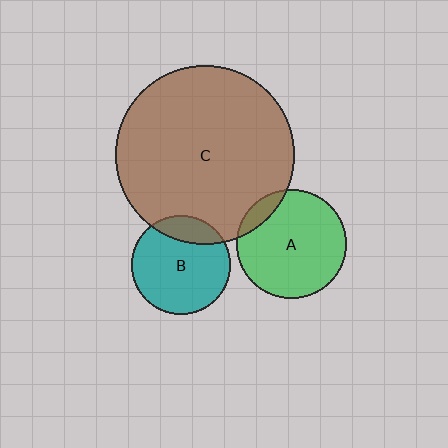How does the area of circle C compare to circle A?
Approximately 2.7 times.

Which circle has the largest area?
Circle C (brown).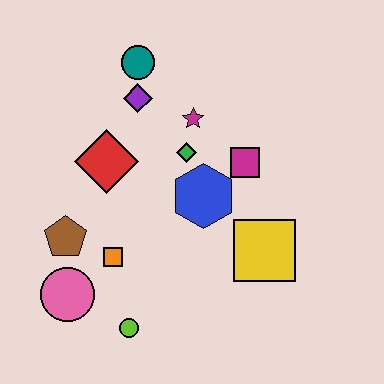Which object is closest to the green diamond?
The magenta star is closest to the green diamond.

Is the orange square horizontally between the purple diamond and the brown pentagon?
Yes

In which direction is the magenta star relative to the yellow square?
The magenta star is above the yellow square.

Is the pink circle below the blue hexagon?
Yes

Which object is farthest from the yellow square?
The teal circle is farthest from the yellow square.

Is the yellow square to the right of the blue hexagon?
Yes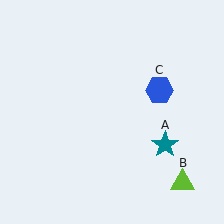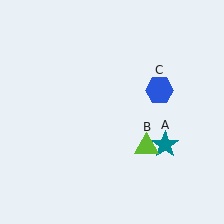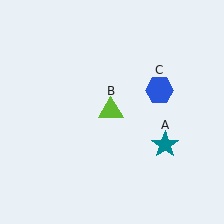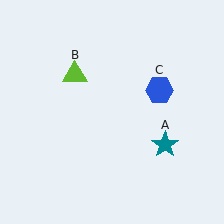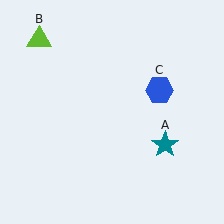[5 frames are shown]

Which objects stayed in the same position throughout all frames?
Teal star (object A) and blue hexagon (object C) remained stationary.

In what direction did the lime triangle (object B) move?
The lime triangle (object B) moved up and to the left.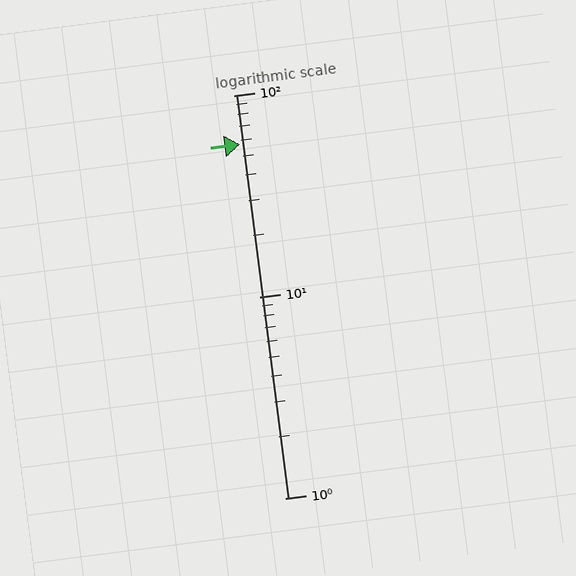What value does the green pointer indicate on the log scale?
The pointer indicates approximately 57.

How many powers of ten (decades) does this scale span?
The scale spans 2 decades, from 1 to 100.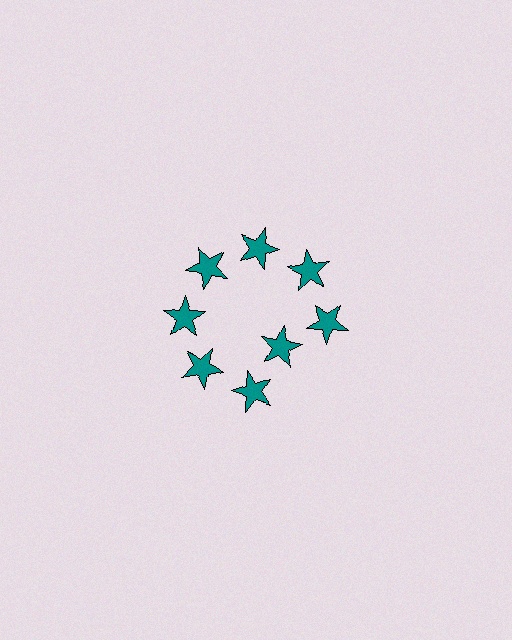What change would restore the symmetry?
The symmetry would be restored by moving it outward, back onto the ring so that all 8 stars sit at equal angles and equal distance from the center.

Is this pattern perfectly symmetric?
No. The 8 teal stars are arranged in a ring, but one element near the 4 o'clock position is pulled inward toward the center, breaking the 8-fold rotational symmetry.